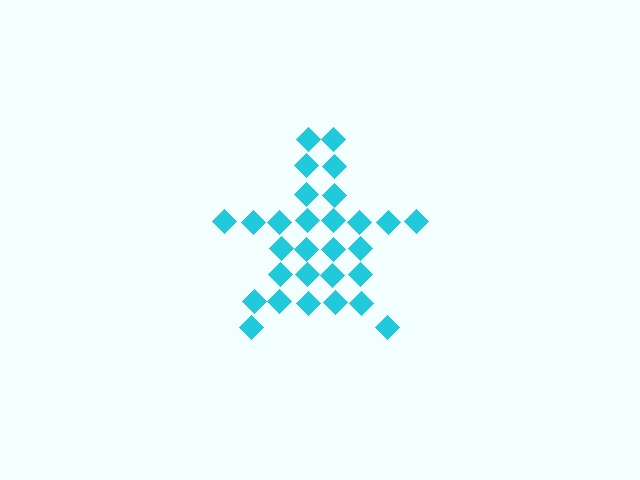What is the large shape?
The large shape is a star.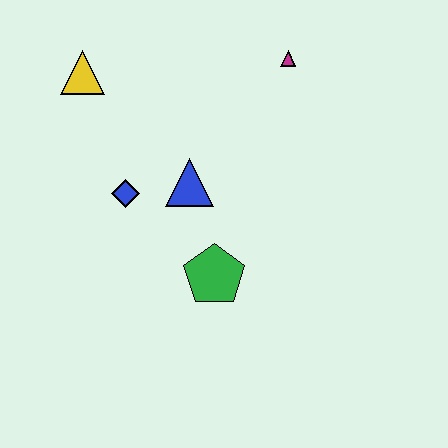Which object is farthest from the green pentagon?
The yellow triangle is farthest from the green pentagon.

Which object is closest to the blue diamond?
The blue triangle is closest to the blue diamond.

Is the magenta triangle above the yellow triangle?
Yes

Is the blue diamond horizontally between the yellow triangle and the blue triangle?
Yes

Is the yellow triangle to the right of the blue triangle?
No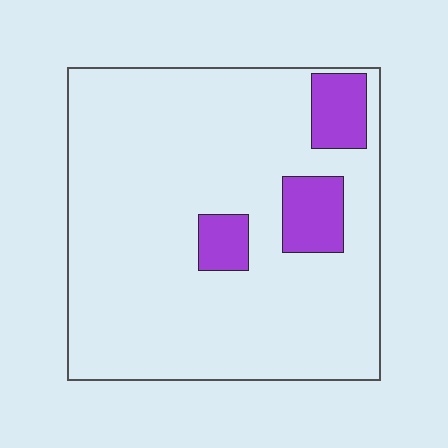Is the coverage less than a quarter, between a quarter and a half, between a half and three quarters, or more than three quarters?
Less than a quarter.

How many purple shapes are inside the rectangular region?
3.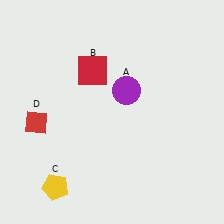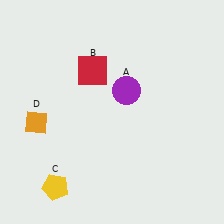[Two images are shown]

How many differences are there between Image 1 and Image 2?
There is 1 difference between the two images.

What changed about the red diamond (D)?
In Image 1, D is red. In Image 2, it changed to orange.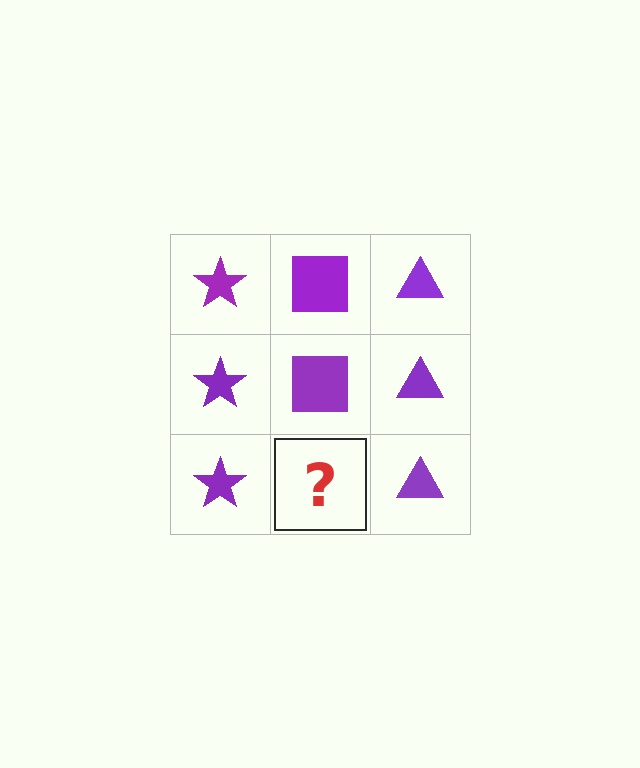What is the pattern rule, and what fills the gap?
The rule is that each column has a consistent shape. The gap should be filled with a purple square.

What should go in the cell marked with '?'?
The missing cell should contain a purple square.